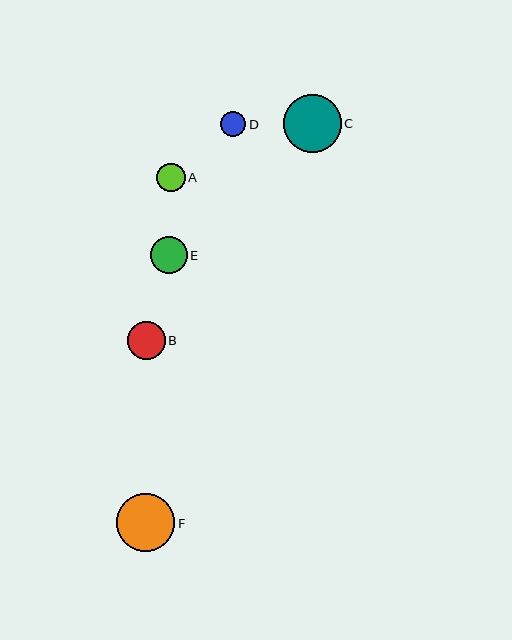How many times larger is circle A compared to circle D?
Circle A is approximately 1.1 times the size of circle D.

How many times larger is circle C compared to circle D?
Circle C is approximately 2.3 times the size of circle D.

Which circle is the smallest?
Circle D is the smallest with a size of approximately 25 pixels.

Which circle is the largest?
Circle F is the largest with a size of approximately 58 pixels.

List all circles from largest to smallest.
From largest to smallest: F, C, B, E, A, D.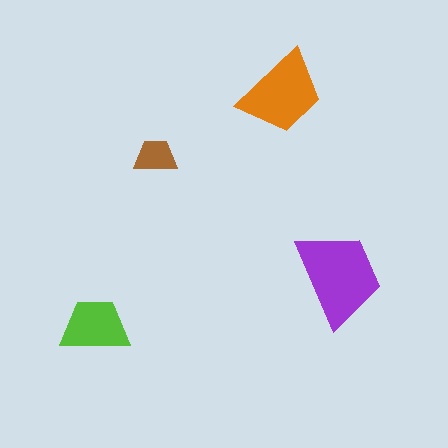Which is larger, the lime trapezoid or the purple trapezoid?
The purple one.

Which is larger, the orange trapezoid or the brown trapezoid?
The orange one.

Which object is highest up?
The orange trapezoid is topmost.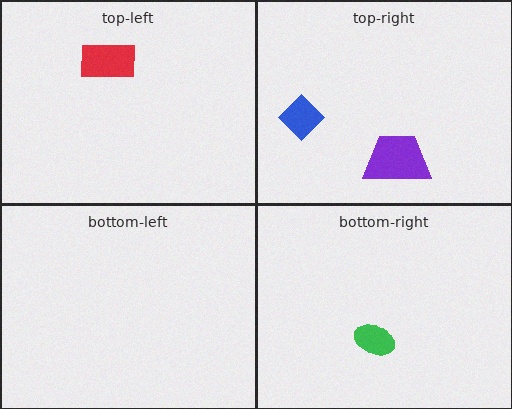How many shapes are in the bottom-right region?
1.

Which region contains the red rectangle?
The top-left region.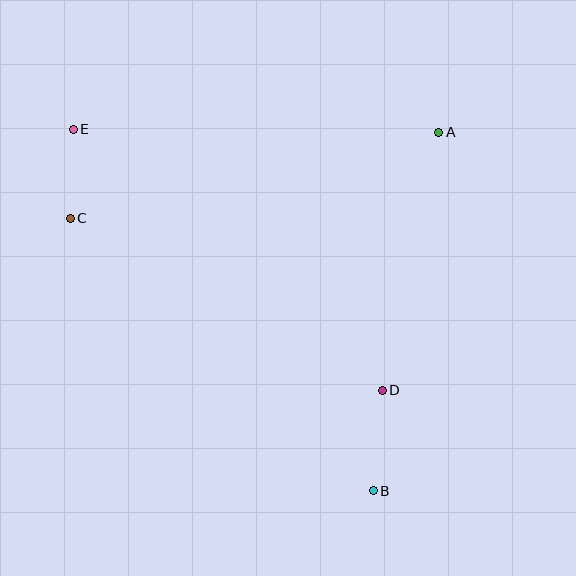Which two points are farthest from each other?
Points B and E are farthest from each other.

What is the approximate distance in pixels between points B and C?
The distance between B and C is approximately 408 pixels.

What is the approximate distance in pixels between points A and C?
The distance between A and C is approximately 378 pixels.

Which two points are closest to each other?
Points C and E are closest to each other.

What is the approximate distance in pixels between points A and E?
The distance between A and E is approximately 366 pixels.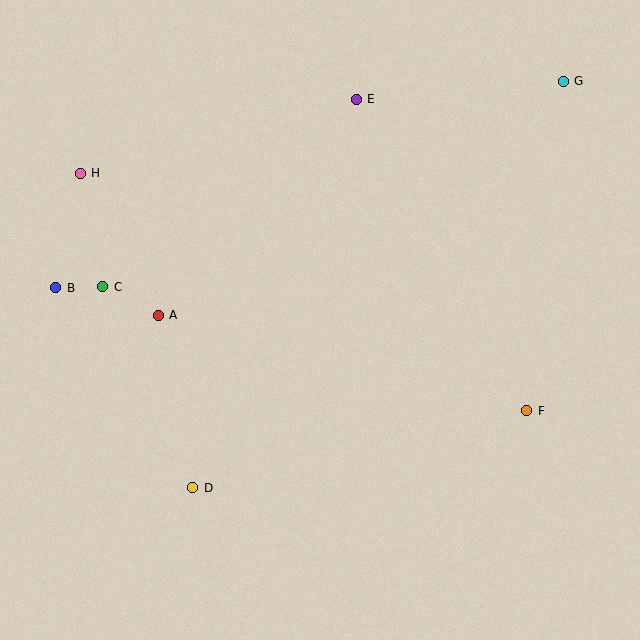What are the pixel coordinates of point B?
Point B is at (56, 288).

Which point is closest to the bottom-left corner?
Point D is closest to the bottom-left corner.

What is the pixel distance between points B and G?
The distance between B and G is 548 pixels.